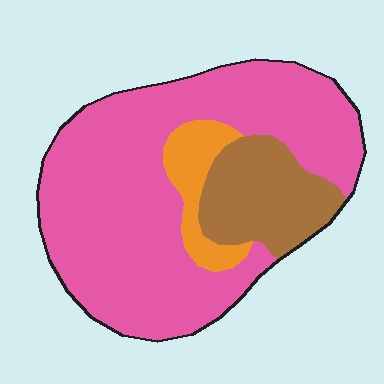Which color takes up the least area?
Orange, at roughly 10%.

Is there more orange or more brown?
Brown.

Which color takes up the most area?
Pink, at roughly 75%.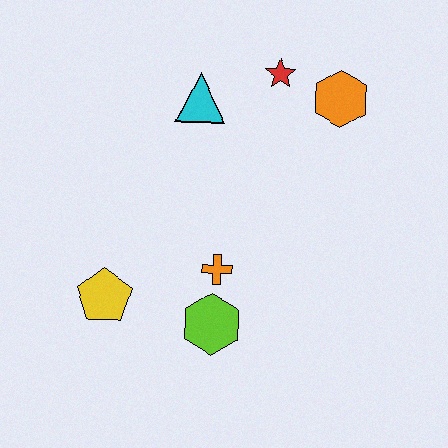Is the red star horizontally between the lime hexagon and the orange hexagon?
Yes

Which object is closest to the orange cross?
The lime hexagon is closest to the orange cross.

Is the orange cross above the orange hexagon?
No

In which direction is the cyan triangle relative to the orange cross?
The cyan triangle is above the orange cross.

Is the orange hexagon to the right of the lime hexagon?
Yes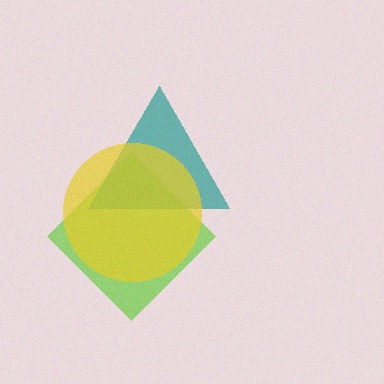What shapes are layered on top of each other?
The layered shapes are: a lime diamond, a teal triangle, a yellow circle.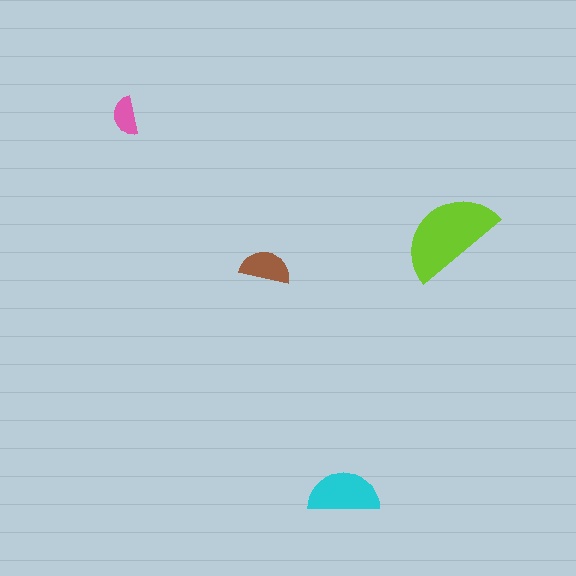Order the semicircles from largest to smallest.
the lime one, the cyan one, the brown one, the pink one.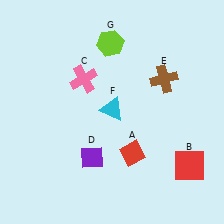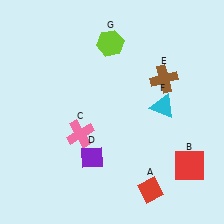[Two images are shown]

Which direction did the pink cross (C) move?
The pink cross (C) moved down.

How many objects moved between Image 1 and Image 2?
3 objects moved between the two images.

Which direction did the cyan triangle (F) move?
The cyan triangle (F) moved right.